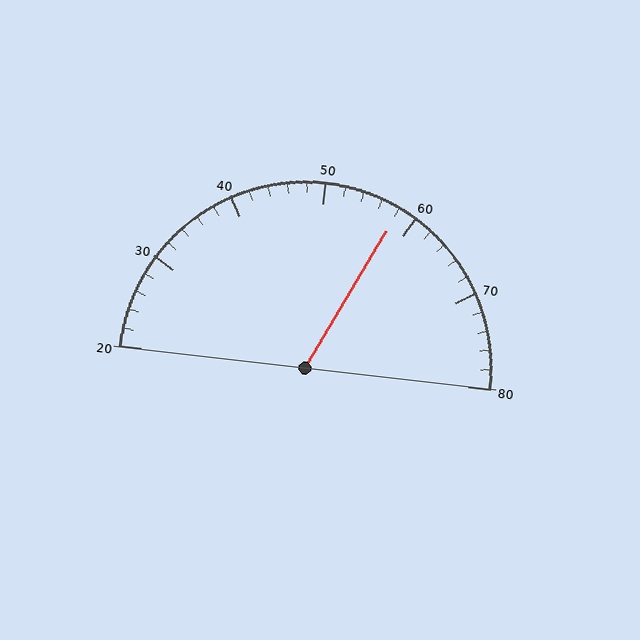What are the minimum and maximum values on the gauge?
The gauge ranges from 20 to 80.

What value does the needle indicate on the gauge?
The needle indicates approximately 58.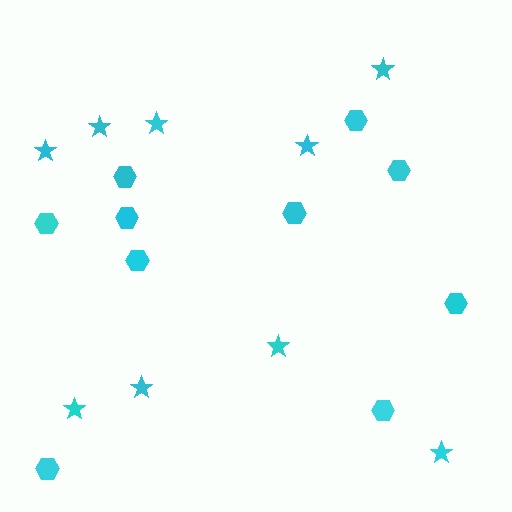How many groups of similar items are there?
There are 2 groups: one group of hexagons (10) and one group of stars (9).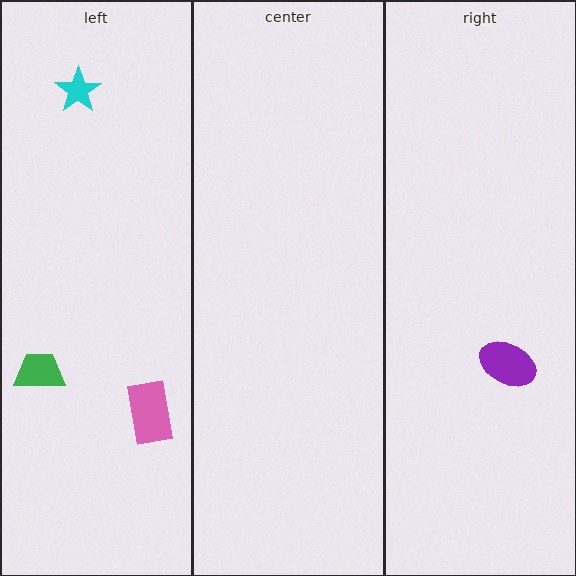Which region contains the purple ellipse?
The right region.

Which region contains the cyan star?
The left region.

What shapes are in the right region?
The purple ellipse.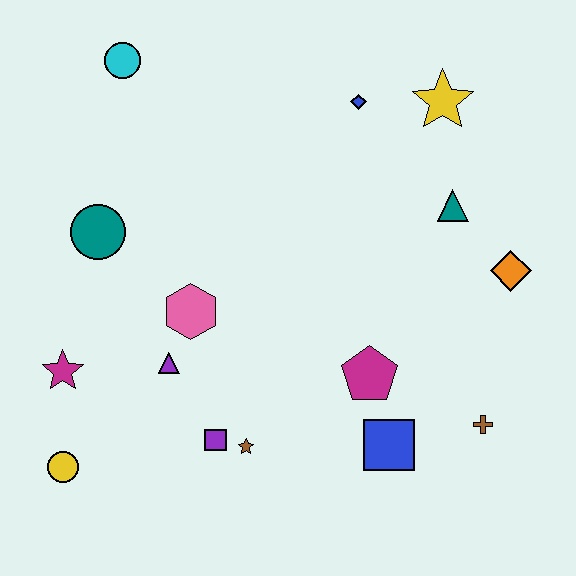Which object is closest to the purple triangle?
The pink hexagon is closest to the purple triangle.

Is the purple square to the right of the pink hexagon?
Yes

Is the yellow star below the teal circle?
No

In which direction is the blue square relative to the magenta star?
The blue square is to the right of the magenta star.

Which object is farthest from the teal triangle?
The yellow circle is farthest from the teal triangle.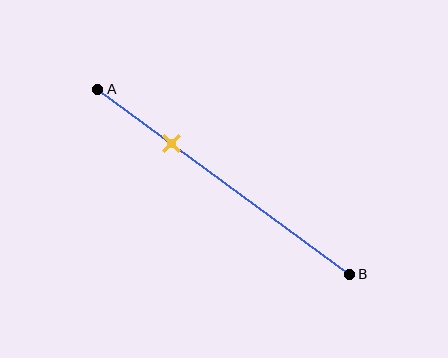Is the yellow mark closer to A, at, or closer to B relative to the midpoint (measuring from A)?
The yellow mark is closer to point A than the midpoint of segment AB.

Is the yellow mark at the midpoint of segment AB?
No, the mark is at about 30% from A, not at the 50% midpoint.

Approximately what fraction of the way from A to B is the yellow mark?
The yellow mark is approximately 30% of the way from A to B.